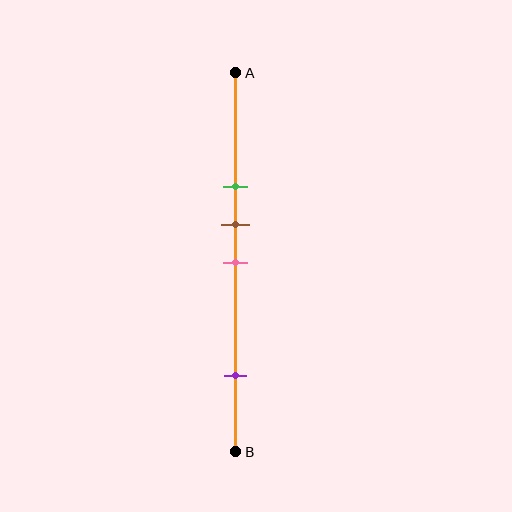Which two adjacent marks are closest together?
The brown and pink marks are the closest adjacent pair.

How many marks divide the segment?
There are 4 marks dividing the segment.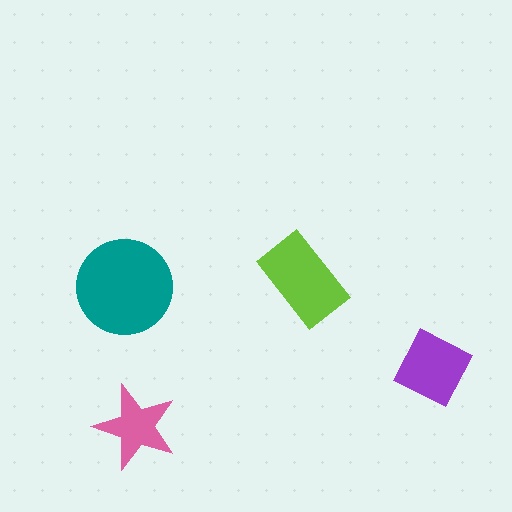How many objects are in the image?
There are 4 objects in the image.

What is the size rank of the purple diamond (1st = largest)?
3rd.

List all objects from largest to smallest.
The teal circle, the lime rectangle, the purple diamond, the pink star.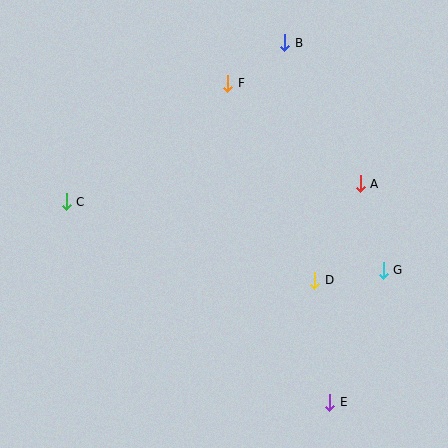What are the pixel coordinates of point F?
Point F is at (228, 83).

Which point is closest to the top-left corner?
Point C is closest to the top-left corner.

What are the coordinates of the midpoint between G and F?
The midpoint between G and F is at (306, 177).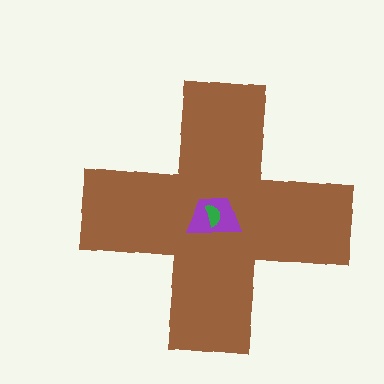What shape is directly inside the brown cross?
The purple trapezoid.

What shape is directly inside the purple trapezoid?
The green semicircle.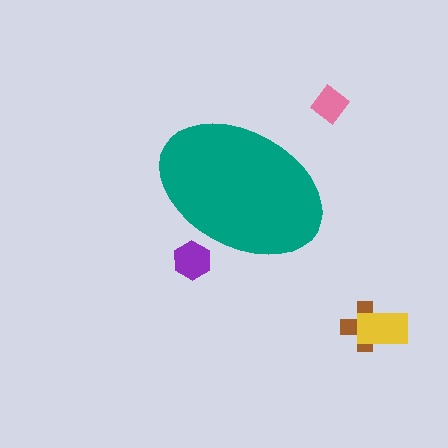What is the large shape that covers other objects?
A teal ellipse.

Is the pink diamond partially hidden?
No, the pink diamond is fully visible.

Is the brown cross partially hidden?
No, the brown cross is fully visible.